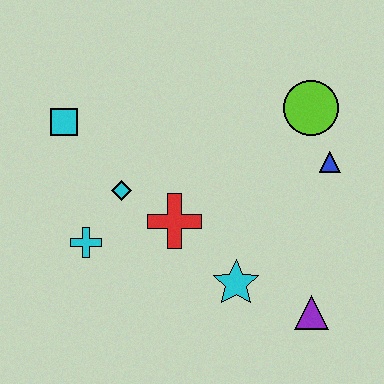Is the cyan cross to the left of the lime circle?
Yes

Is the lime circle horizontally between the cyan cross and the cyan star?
No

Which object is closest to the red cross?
The cyan diamond is closest to the red cross.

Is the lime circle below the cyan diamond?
No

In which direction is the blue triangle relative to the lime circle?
The blue triangle is below the lime circle.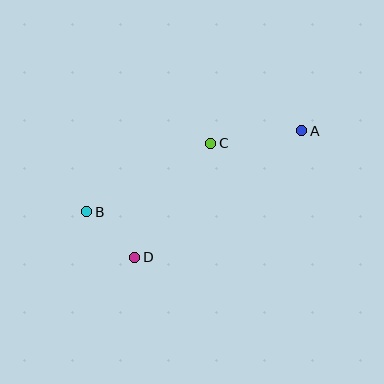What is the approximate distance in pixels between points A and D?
The distance between A and D is approximately 210 pixels.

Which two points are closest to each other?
Points B and D are closest to each other.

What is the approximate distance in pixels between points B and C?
The distance between B and C is approximately 142 pixels.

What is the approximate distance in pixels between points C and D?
The distance between C and D is approximately 137 pixels.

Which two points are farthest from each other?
Points A and B are farthest from each other.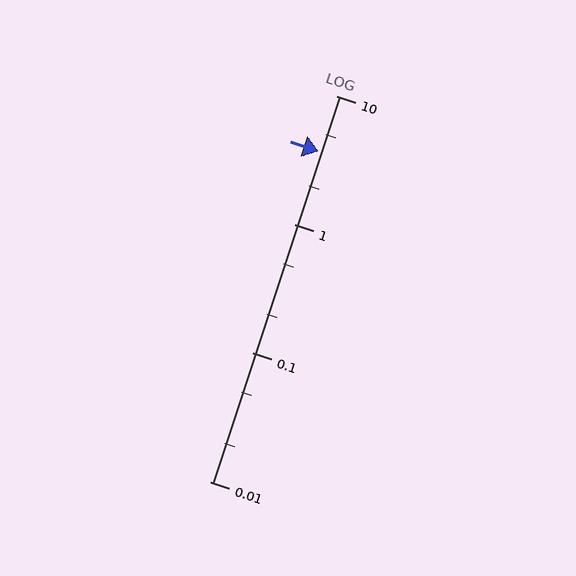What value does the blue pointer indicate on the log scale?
The pointer indicates approximately 3.7.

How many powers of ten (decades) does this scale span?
The scale spans 3 decades, from 0.01 to 10.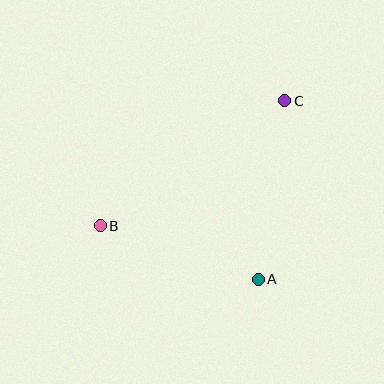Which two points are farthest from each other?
Points B and C are farthest from each other.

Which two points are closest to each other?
Points A and B are closest to each other.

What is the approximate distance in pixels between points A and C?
The distance between A and C is approximately 180 pixels.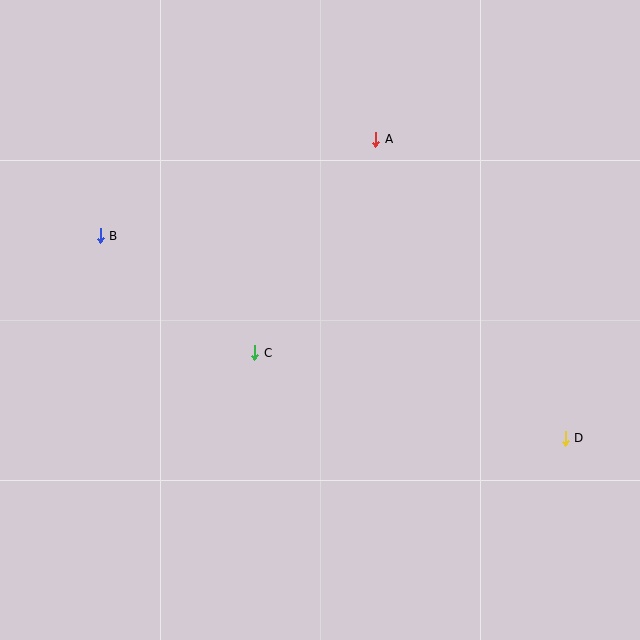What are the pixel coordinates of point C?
Point C is at (255, 353).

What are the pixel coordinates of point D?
Point D is at (565, 438).